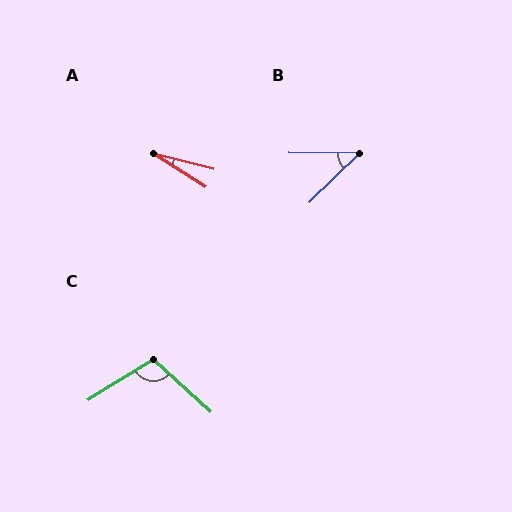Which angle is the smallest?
A, at approximately 18 degrees.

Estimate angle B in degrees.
Approximately 45 degrees.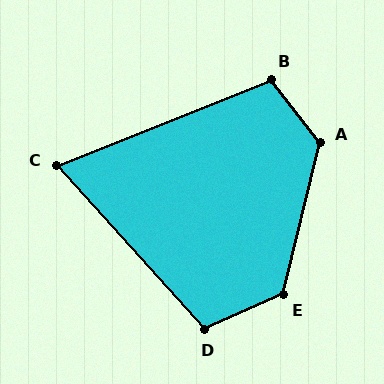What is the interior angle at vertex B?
Approximately 106 degrees (obtuse).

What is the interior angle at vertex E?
Approximately 127 degrees (obtuse).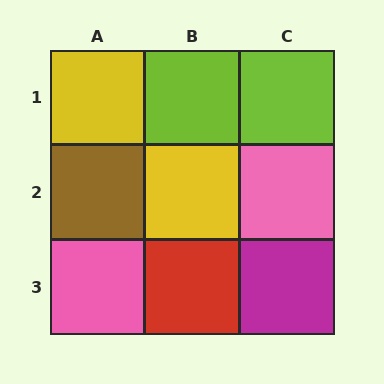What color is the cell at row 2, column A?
Brown.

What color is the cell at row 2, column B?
Yellow.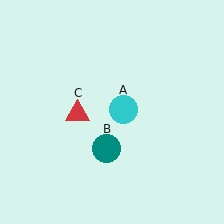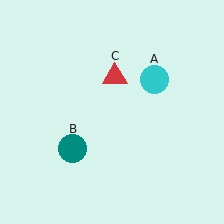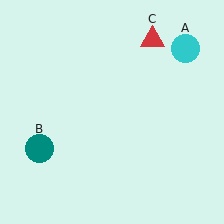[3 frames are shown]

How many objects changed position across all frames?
3 objects changed position: cyan circle (object A), teal circle (object B), red triangle (object C).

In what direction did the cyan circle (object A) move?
The cyan circle (object A) moved up and to the right.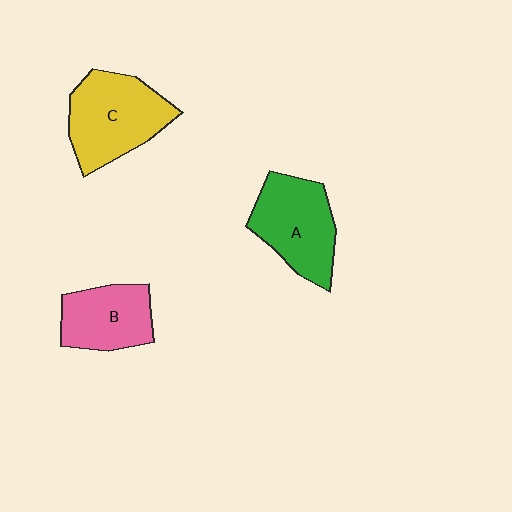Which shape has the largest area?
Shape C (yellow).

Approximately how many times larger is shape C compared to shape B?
Approximately 1.4 times.